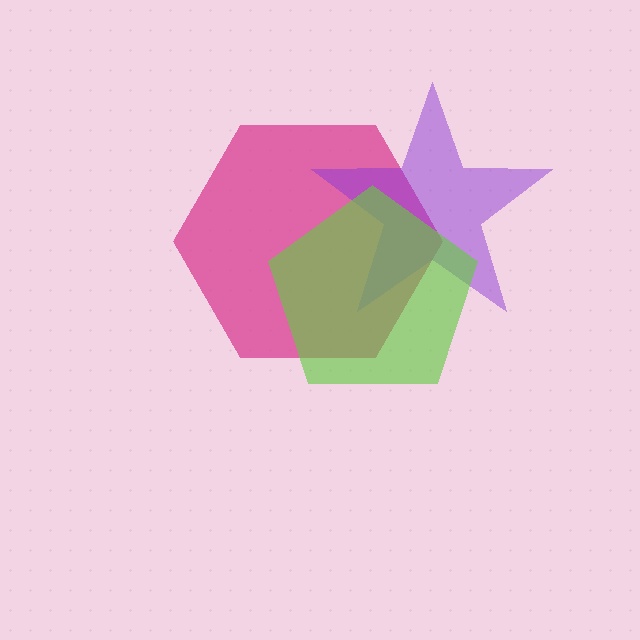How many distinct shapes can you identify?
There are 3 distinct shapes: a magenta hexagon, a purple star, a lime pentagon.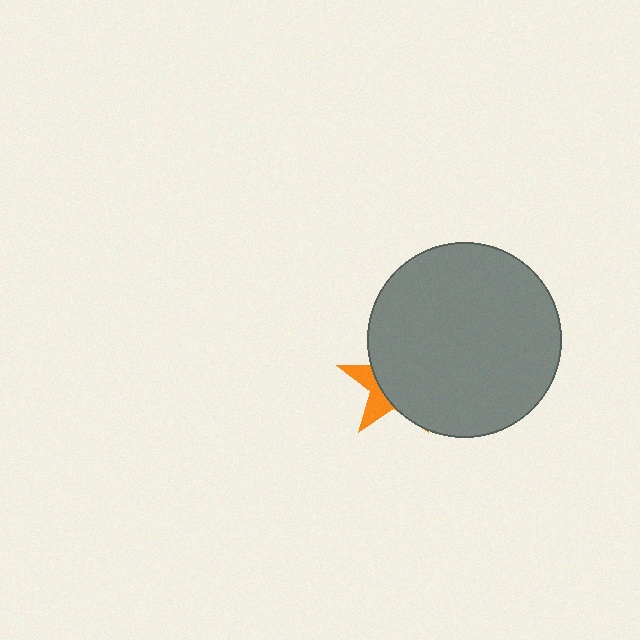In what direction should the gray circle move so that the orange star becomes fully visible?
The gray circle should move right. That is the shortest direction to clear the overlap and leave the orange star fully visible.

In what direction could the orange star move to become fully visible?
The orange star could move left. That would shift it out from behind the gray circle entirely.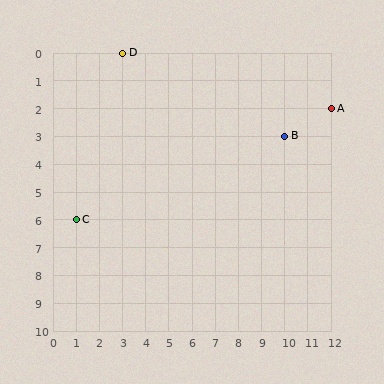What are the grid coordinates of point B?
Point B is at grid coordinates (10, 3).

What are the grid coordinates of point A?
Point A is at grid coordinates (12, 2).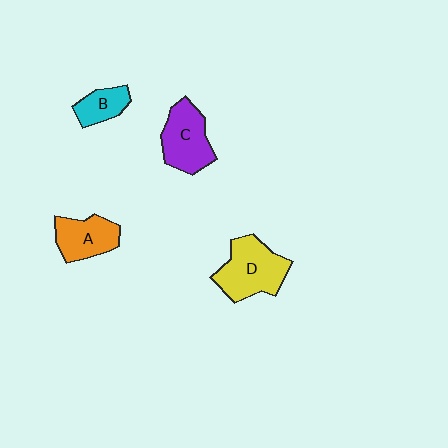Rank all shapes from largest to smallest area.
From largest to smallest: D (yellow), C (purple), A (orange), B (cyan).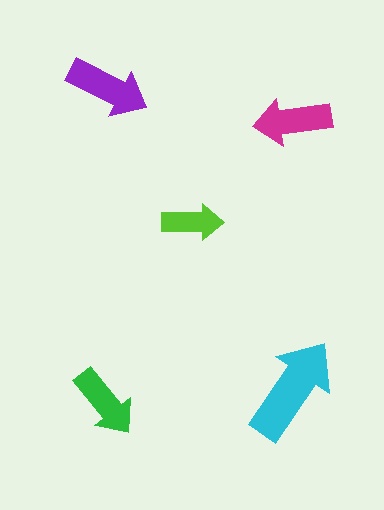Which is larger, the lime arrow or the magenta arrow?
The magenta one.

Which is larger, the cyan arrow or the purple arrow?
The cyan one.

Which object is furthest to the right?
The cyan arrow is rightmost.